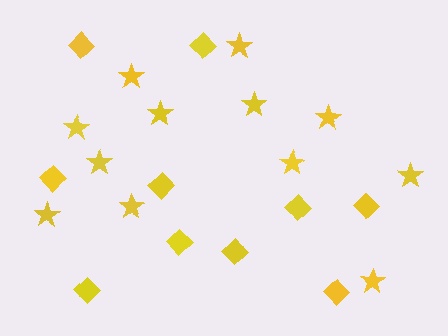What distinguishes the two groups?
There are 2 groups: one group of stars (12) and one group of diamonds (10).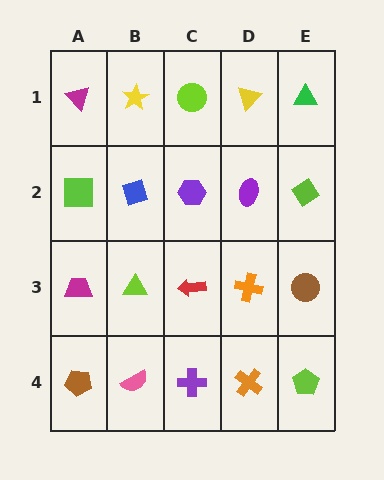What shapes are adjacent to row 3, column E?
A lime diamond (row 2, column E), a lime pentagon (row 4, column E), an orange cross (row 3, column D).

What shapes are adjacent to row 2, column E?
A green triangle (row 1, column E), a brown circle (row 3, column E), a purple ellipse (row 2, column D).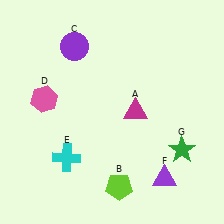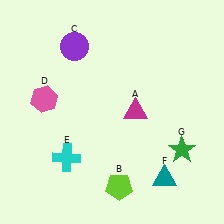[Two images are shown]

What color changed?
The triangle (F) changed from purple in Image 1 to teal in Image 2.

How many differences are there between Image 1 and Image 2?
There is 1 difference between the two images.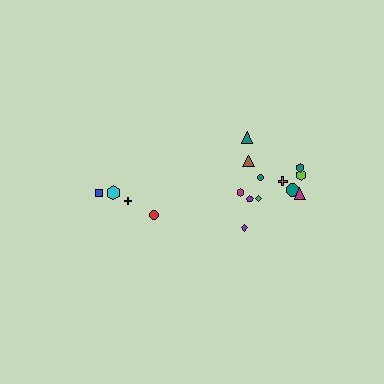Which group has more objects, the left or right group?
The right group.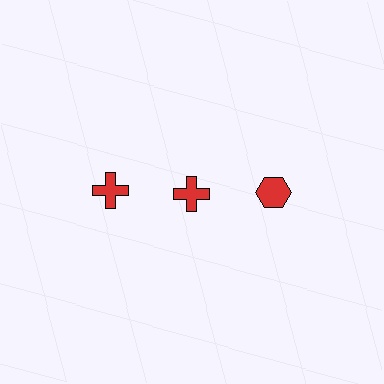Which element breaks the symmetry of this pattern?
The red hexagon in the top row, center column breaks the symmetry. All other shapes are red crosses.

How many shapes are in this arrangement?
There are 3 shapes arranged in a grid pattern.